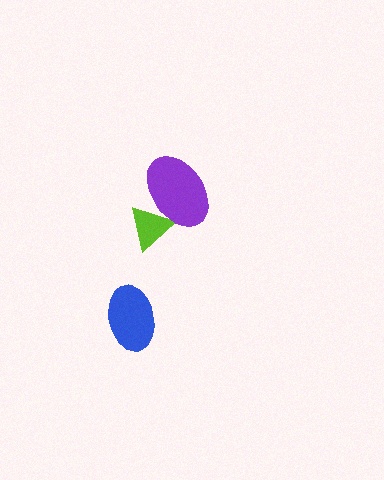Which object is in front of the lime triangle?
The purple ellipse is in front of the lime triangle.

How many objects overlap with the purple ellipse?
1 object overlaps with the purple ellipse.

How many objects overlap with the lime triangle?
1 object overlaps with the lime triangle.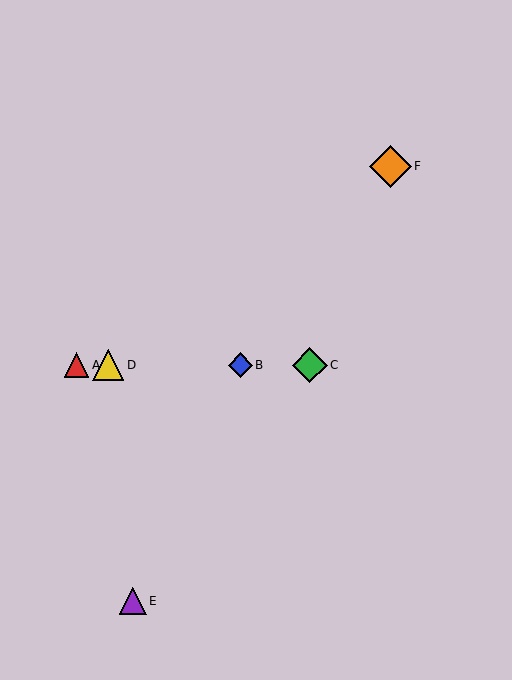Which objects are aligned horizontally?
Objects A, B, C, D are aligned horizontally.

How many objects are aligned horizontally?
4 objects (A, B, C, D) are aligned horizontally.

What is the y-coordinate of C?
Object C is at y≈365.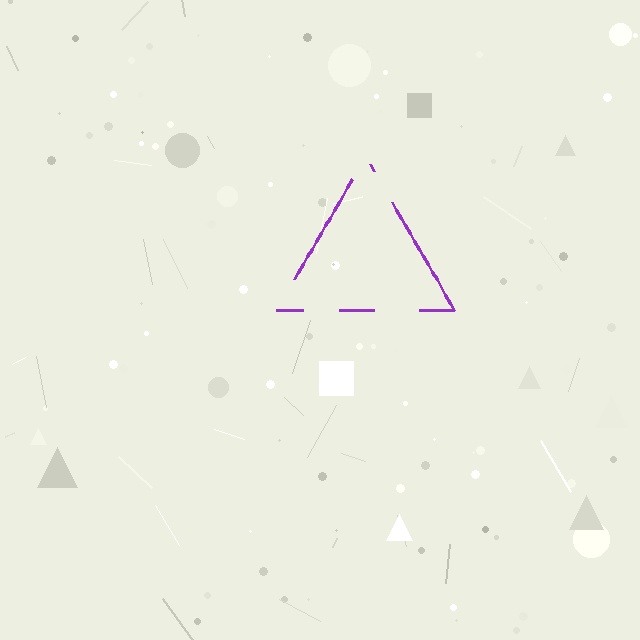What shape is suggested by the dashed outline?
The dashed outline suggests a triangle.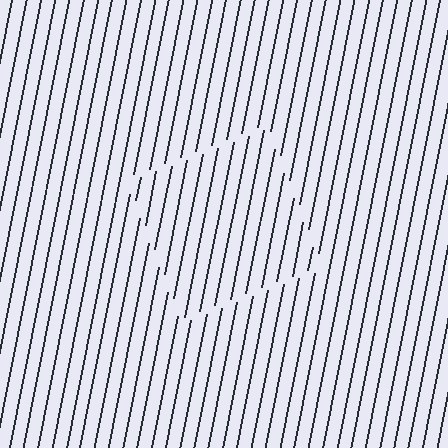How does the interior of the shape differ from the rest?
The interior of the shape contains the same grating, shifted by half a period — the contour is defined by the phase discontinuity where line-ends from the inner and outer gratings abut.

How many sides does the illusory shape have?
4 sides — the line-ends trace a square.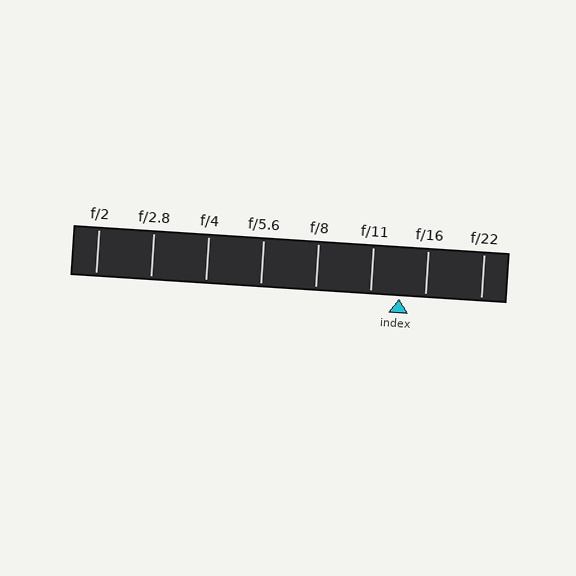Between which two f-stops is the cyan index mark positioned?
The index mark is between f/11 and f/16.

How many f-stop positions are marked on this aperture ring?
There are 8 f-stop positions marked.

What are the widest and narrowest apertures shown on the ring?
The widest aperture shown is f/2 and the narrowest is f/22.